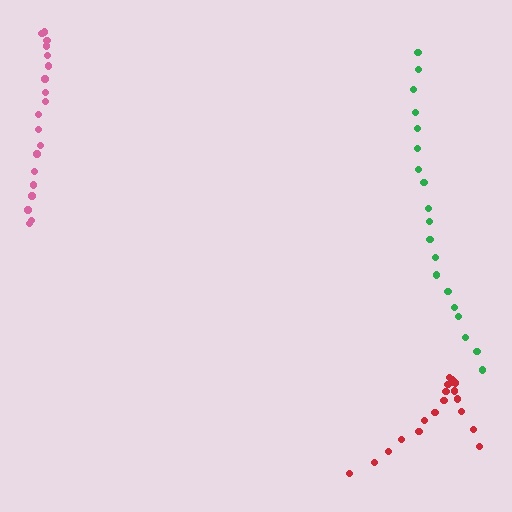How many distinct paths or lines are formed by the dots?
There are 3 distinct paths.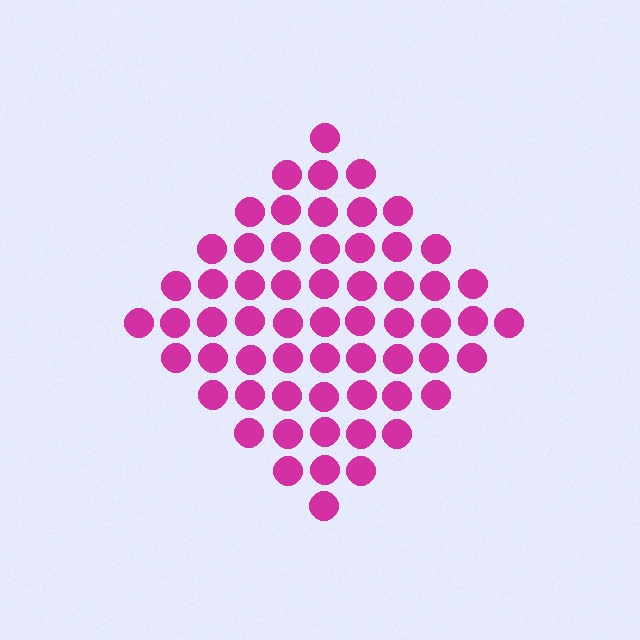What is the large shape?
The large shape is a diamond.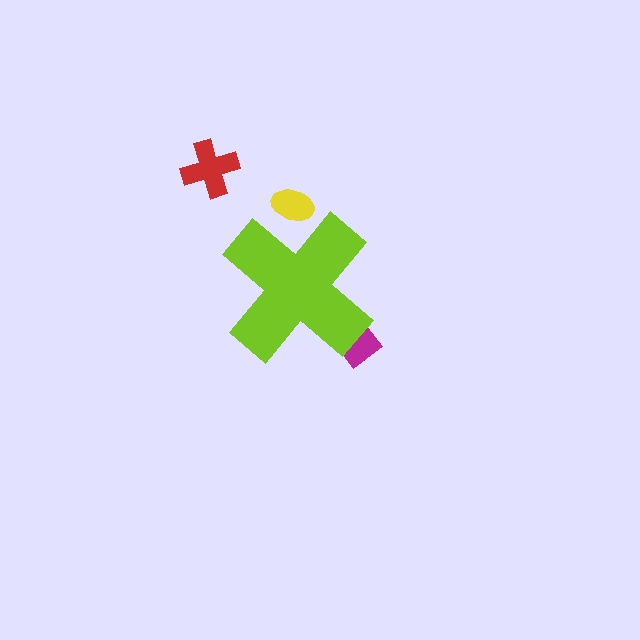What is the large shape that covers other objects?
A lime cross.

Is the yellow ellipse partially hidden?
Yes, the yellow ellipse is partially hidden behind the lime cross.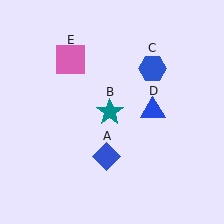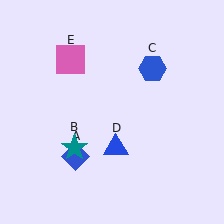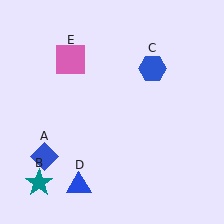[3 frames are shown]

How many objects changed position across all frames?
3 objects changed position: blue diamond (object A), teal star (object B), blue triangle (object D).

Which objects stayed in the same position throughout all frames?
Blue hexagon (object C) and pink square (object E) remained stationary.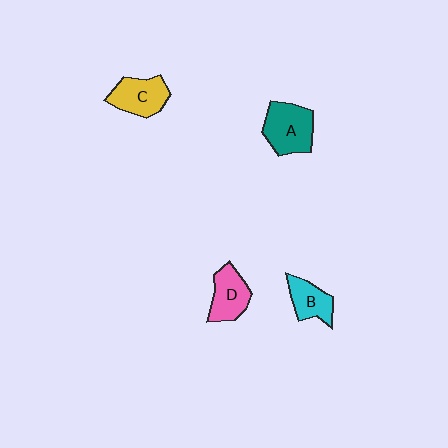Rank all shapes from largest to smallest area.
From largest to smallest: A (teal), C (yellow), D (pink), B (cyan).